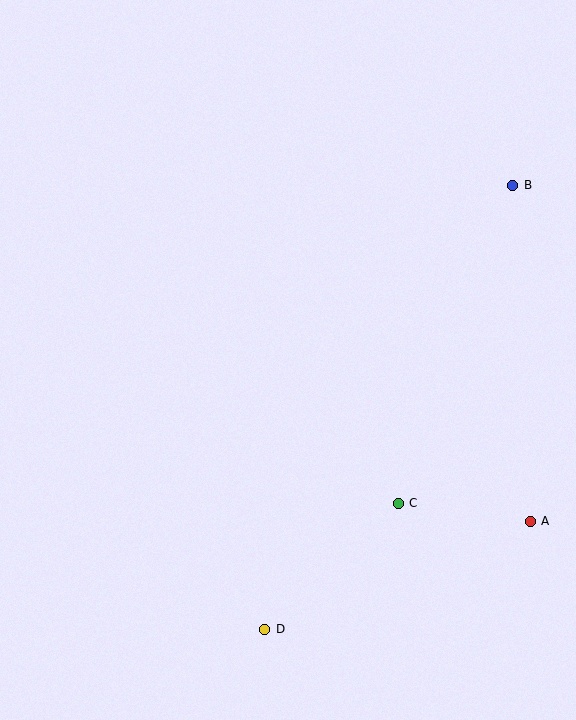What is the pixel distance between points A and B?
The distance between A and B is 337 pixels.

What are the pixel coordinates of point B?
Point B is at (513, 185).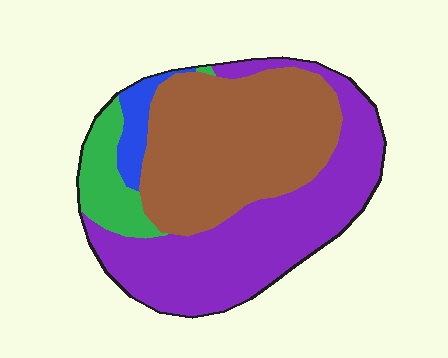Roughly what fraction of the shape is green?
Green takes up about one tenth (1/10) of the shape.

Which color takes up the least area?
Blue, at roughly 5%.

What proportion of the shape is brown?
Brown covers 42% of the shape.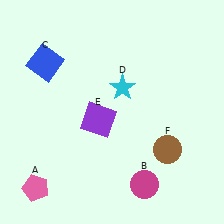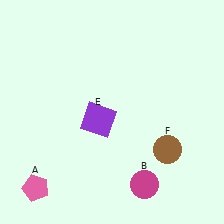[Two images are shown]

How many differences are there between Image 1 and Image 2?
There are 2 differences between the two images.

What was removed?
The blue square (C), the cyan star (D) were removed in Image 2.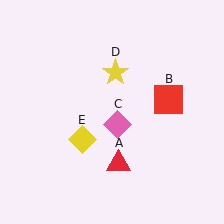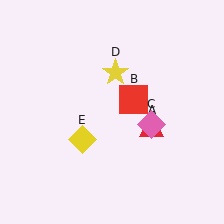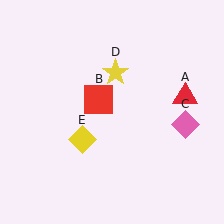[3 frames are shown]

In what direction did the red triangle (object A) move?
The red triangle (object A) moved up and to the right.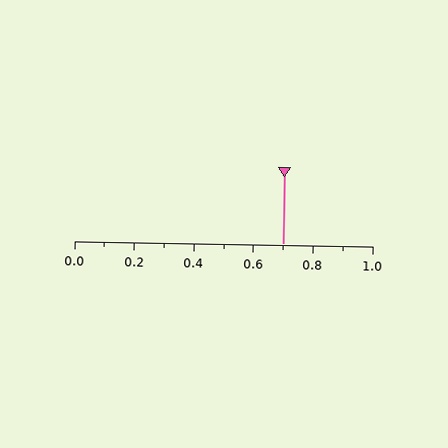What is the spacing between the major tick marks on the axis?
The major ticks are spaced 0.2 apart.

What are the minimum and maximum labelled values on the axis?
The axis runs from 0.0 to 1.0.